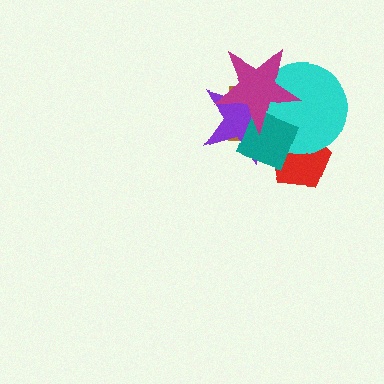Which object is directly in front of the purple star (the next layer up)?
The cyan circle is directly in front of the purple star.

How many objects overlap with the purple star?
5 objects overlap with the purple star.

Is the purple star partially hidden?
Yes, it is partially covered by another shape.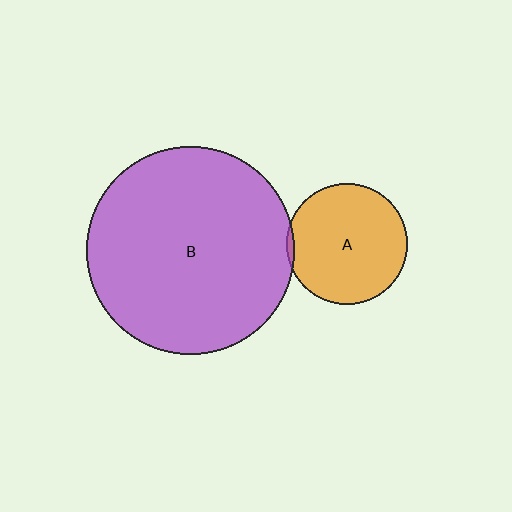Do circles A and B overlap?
Yes.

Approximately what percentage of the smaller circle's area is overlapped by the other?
Approximately 5%.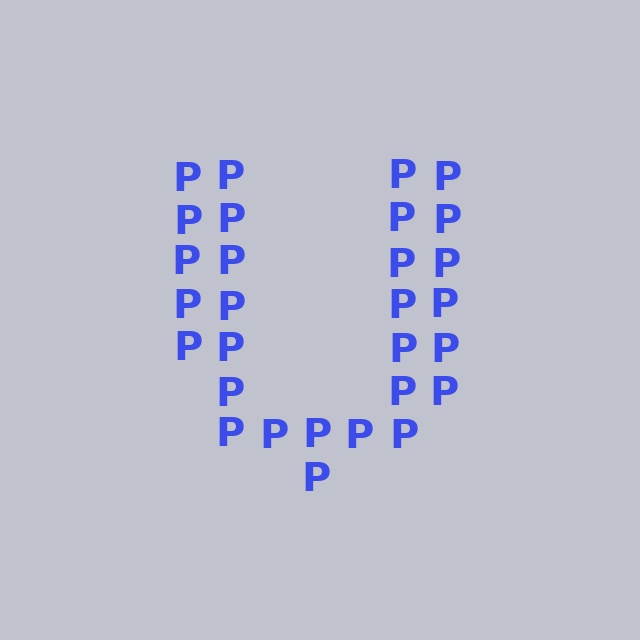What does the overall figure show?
The overall figure shows the letter U.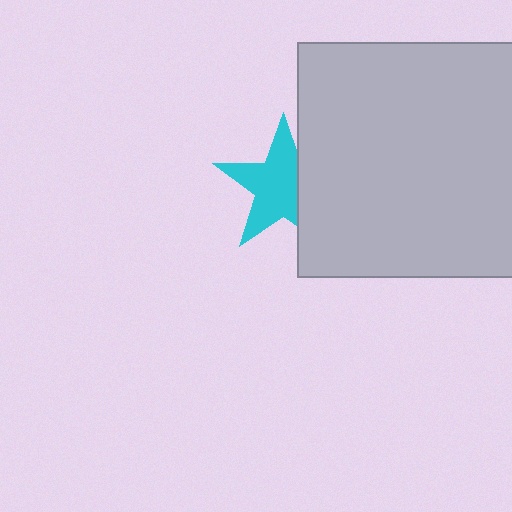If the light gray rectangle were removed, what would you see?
You would see the complete cyan star.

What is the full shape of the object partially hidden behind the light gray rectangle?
The partially hidden object is a cyan star.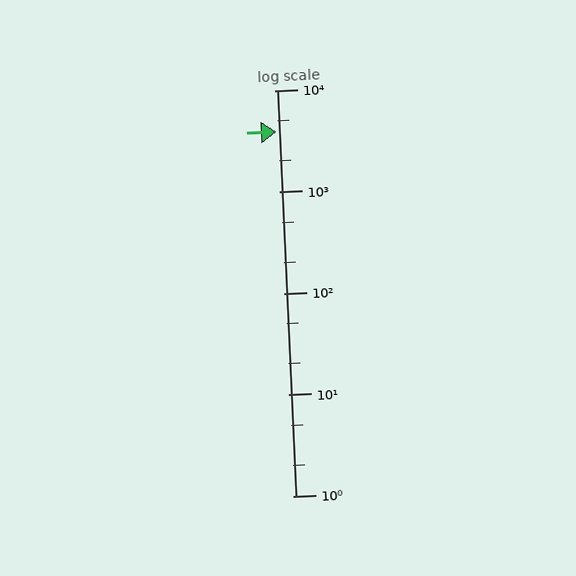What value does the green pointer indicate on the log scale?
The pointer indicates approximately 3900.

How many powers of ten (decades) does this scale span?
The scale spans 4 decades, from 1 to 10000.